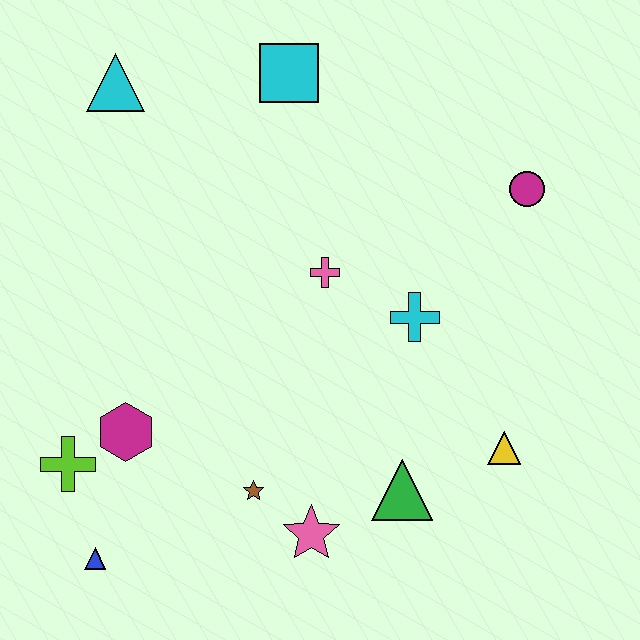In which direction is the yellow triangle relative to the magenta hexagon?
The yellow triangle is to the right of the magenta hexagon.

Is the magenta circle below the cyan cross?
No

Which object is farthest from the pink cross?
The blue triangle is farthest from the pink cross.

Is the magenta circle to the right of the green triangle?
Yes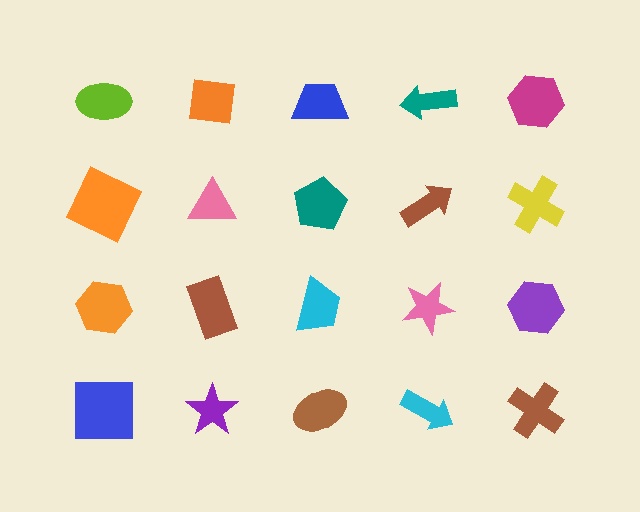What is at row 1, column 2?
An orange square.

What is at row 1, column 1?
A lime ellipse.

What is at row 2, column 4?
A brown arrow.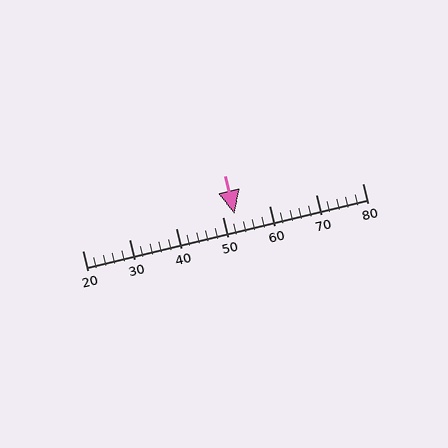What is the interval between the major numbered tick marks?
The major tick marks are spaced 10 units apart.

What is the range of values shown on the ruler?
The ruler shows values from 20 to 80.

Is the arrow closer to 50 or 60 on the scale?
The arrow is closer to 50.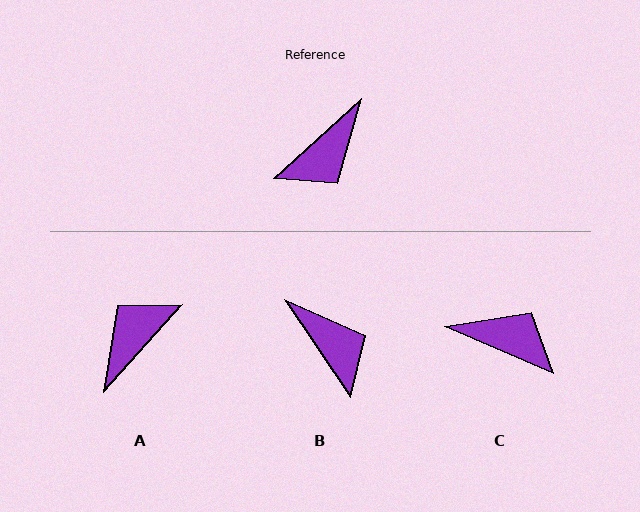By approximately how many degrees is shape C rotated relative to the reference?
Approximately 114 degrees counter-clockwise.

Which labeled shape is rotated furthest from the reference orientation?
A, about 174 degrees away.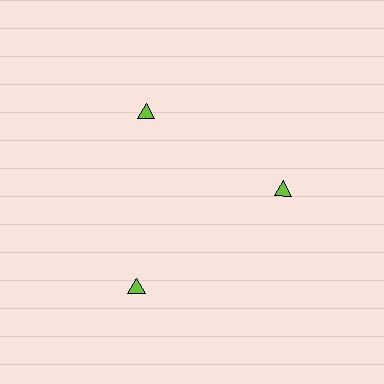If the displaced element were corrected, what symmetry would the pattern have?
It would have 3-fold rotational symmetry — the pattern would map onto itself every 120 degrees.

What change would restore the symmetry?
The symmetry would be restored by moving it inward, back onto the ring so that all 3 triangles sit at equal angles and equal distance from the center.